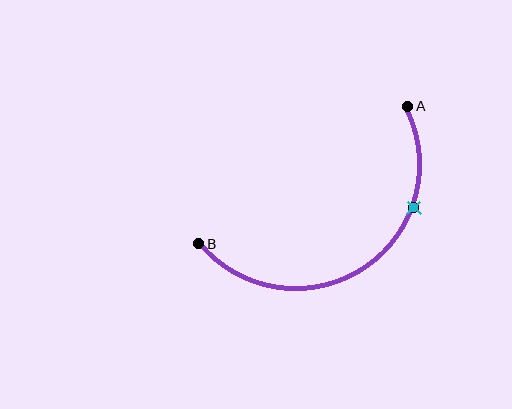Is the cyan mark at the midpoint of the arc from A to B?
No. The cyan mark lies on the arc but is closer to endpoint A. The arc midpoint would be at the point on the curve equidistant along the arc from both A and B.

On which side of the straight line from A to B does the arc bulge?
The arc bulges below the straight line connecting A and B.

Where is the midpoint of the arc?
The arc midpoint is the point on the curve farthest from the straight line joining A and B. It sits below that line.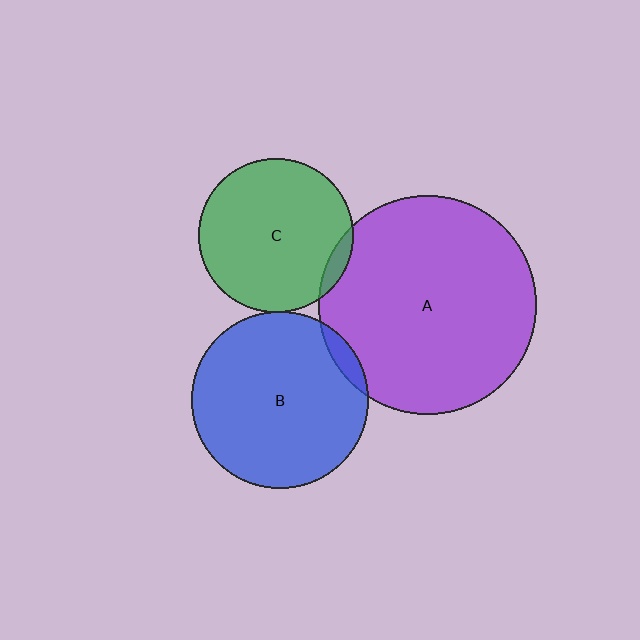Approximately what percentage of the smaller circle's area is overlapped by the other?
Approximately 5%.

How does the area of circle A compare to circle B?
Approximately 1.5 times.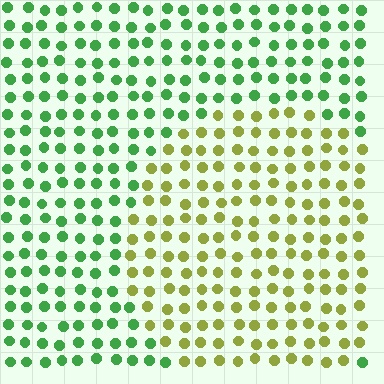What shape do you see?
I see a circle.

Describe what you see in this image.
The image is filled with small green elements in a uniform arrangement. A circle-shaped region is visible where the elements are tinted to a slightly different hue, forming a subtle color boundary.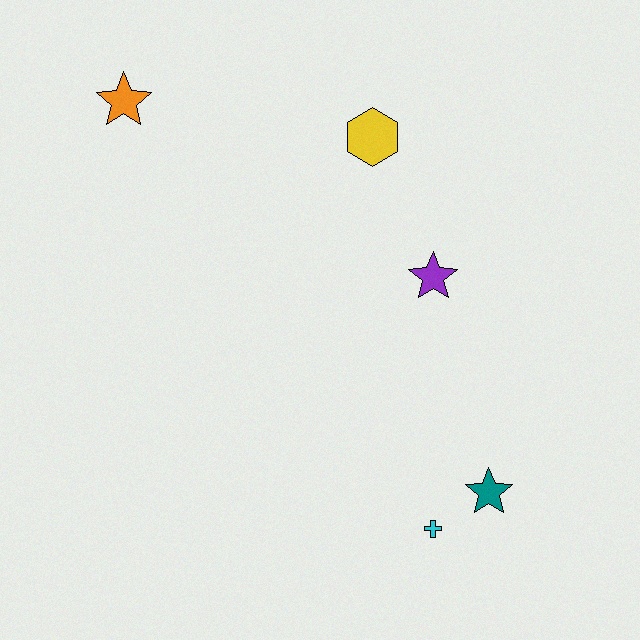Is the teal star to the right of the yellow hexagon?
Yes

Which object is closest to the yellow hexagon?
The purple star is closest to the yellow hexagon.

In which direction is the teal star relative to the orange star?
The teal star is below the orange star.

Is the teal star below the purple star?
Yes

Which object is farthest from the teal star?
The orange star is farthest from the teal star.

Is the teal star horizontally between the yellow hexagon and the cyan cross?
No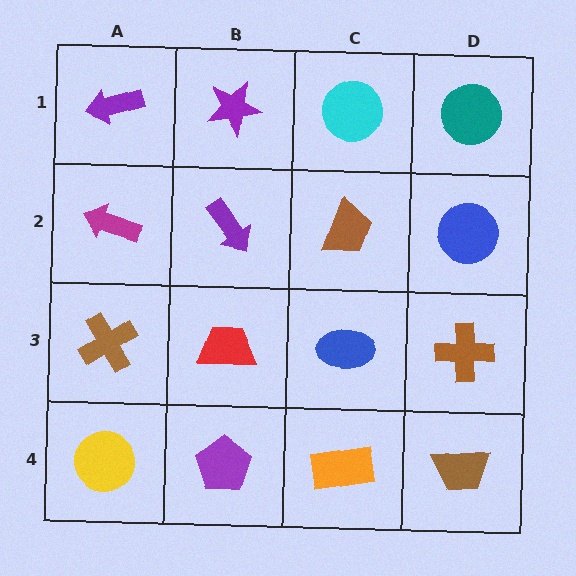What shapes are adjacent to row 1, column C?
A brown trapezoid (row 2, column C), a purple star (row 1, column B), a teal circle (row 1, column D).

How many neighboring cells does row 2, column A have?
3.